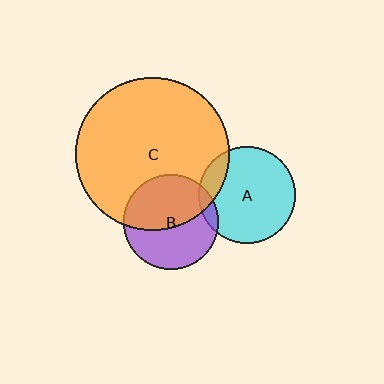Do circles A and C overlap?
Yes.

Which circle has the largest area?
Circle C (orange).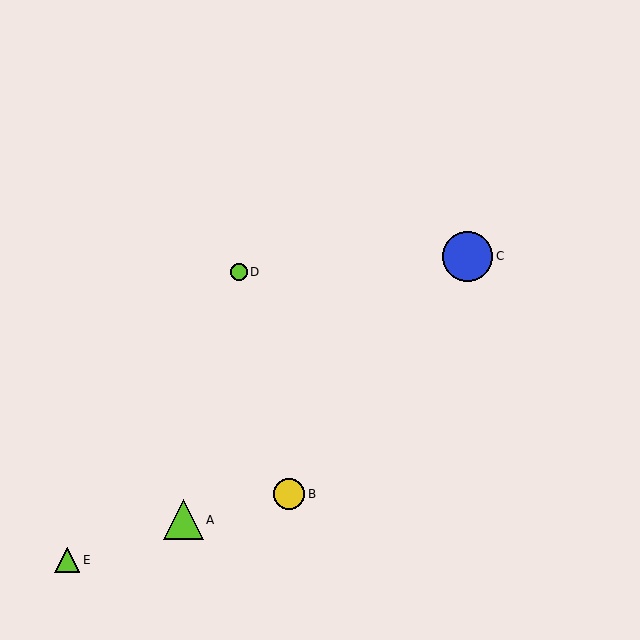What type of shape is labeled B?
Shape B is a yellow circle.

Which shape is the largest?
The blue circle (labeled C) is the largest.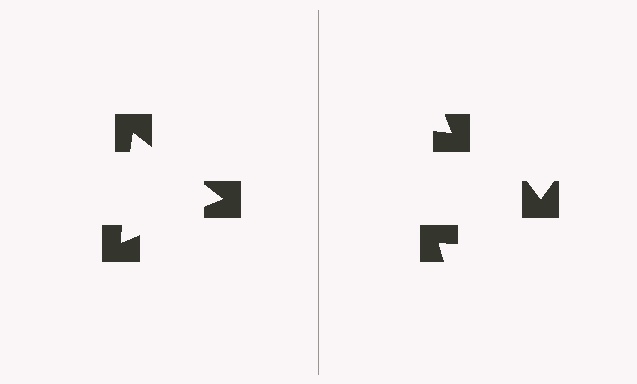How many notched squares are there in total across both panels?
6 — 3 on each side.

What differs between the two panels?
The notched squares are positioned identically on both sides; only the wedge orientations differ. On the left they align to a triangle; on the right they are misaligned.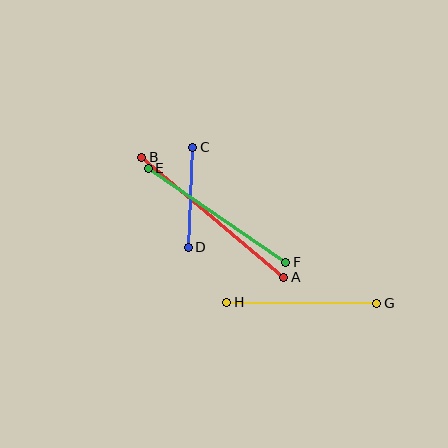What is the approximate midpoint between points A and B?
The midpoint is at approximately (213, 217) pixels.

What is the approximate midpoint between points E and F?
The midpoint is at approximately (217, 215) pixels.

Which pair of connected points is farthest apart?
Points A and B are farthest apart.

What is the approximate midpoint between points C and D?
The midpoint is at approximately (191, 197) pixels.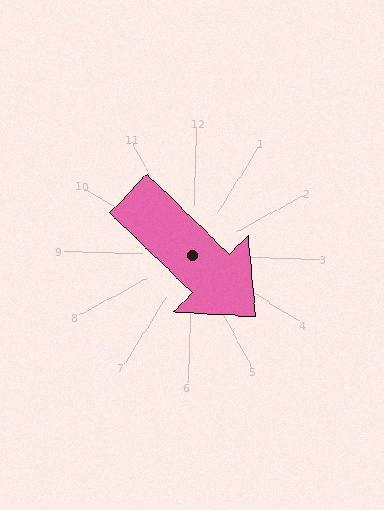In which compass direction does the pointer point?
Southeast.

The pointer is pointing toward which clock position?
Roughly 4 o'clock.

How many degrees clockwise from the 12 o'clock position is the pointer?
Approximately 132 degrees.